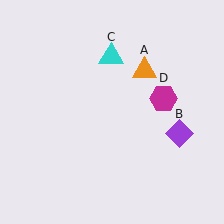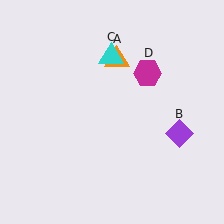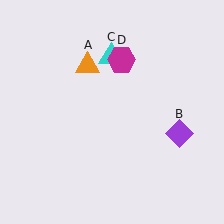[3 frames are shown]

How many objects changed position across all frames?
2 objects changed position: orange triangle (object A), magenta hexagon (object D).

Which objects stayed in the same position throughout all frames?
Purple diamond (object B) and cyan triangle (object C) remained stationary.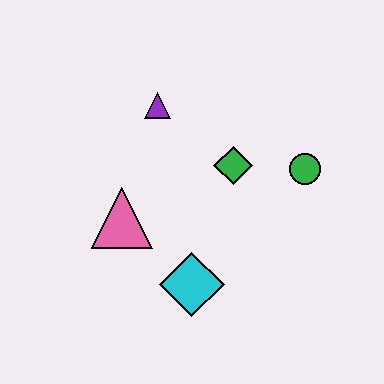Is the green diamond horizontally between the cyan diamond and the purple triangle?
No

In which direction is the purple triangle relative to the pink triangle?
The purple triangle is above the pink triangle.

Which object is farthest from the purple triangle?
The cyan diamond is farthest from the purple triangle.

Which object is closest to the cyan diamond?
The pink triangle is closest to the cyan diamond.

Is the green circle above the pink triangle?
Yes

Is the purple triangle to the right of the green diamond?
No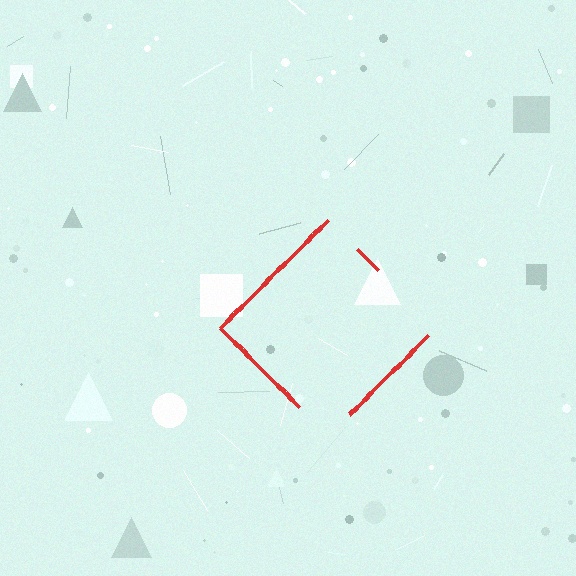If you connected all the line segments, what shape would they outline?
They would outline a diamond.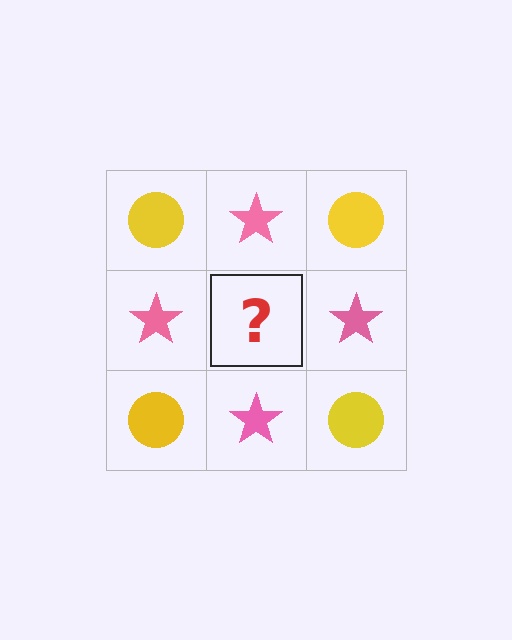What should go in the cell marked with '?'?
The missing cell should contain a yellow circle.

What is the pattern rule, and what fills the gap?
The rule is that it alternates yellow circle and pink star in a checkerboard pattern. The gap should be filled with a yellow circle.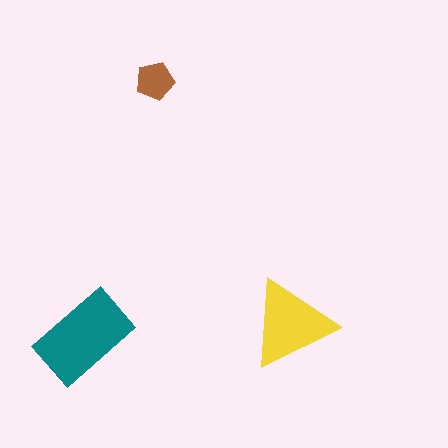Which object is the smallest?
The brown pentagon.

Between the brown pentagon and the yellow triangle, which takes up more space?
The yellow triangle.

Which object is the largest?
The teal rectangle.